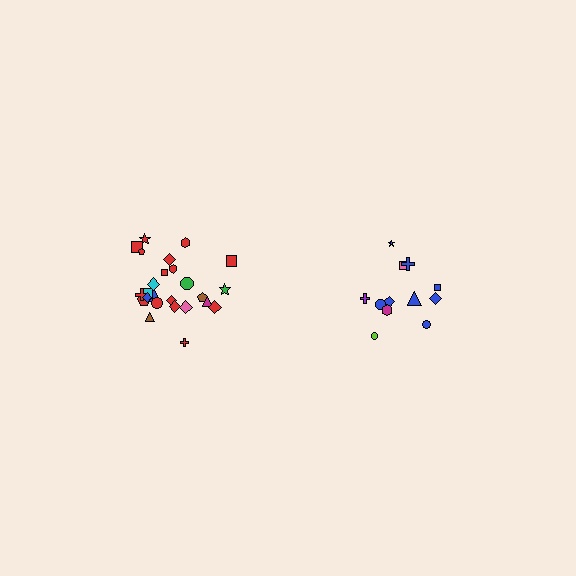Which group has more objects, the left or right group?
The left group.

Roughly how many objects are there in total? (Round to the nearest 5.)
Roughly 35 objects in total.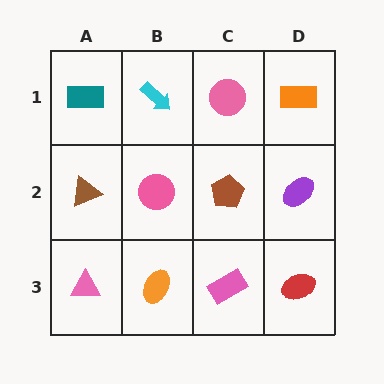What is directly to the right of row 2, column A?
A pink circle.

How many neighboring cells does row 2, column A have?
3.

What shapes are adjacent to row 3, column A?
A brown triangle (row 2, column A), an orange ellipse (row 3, column B).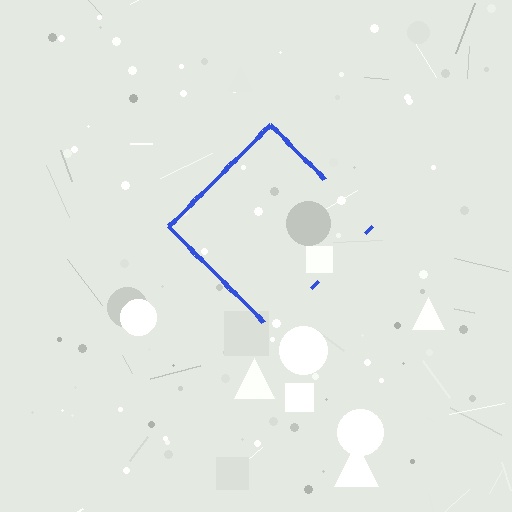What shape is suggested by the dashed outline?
The dashed outline suggests a diamond.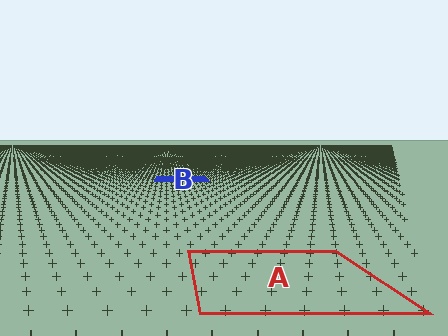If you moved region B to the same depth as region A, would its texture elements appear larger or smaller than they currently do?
They would appear larger. At a closer depth, the same texture elements are projected at a bigger on-screen size.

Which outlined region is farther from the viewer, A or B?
Region B is farther from the viewer — the texture elements inside it appear smaller and more densely packed.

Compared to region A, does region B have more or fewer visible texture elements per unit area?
Region B has more texture elements per unit area — they are packed more densely because it is farther away.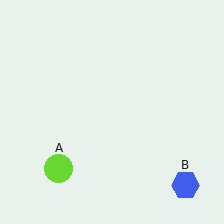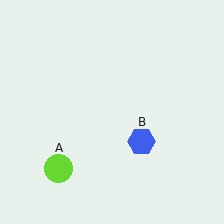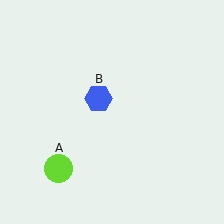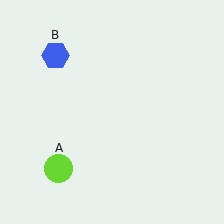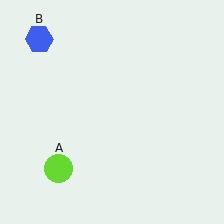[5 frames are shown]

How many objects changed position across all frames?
1 object changed position: blue hexagon (object B).